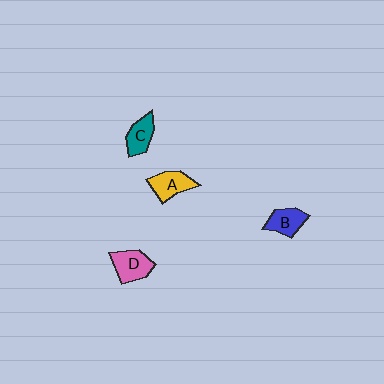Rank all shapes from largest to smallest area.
From largest to smallest: D (pink), A (yellow), B (blue), C (teal).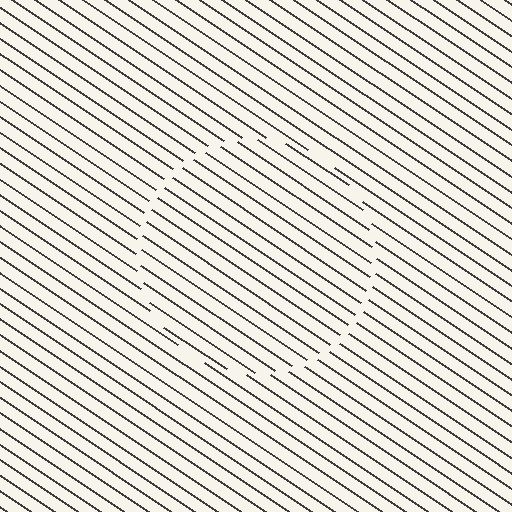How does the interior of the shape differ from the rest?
The interior of the shape contains the same grating, shifted by half a period — the contour is defined by the phase discontinuity where line-ends from the inner and outer gratings abut.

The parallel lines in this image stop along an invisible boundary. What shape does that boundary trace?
An illusory circle. The interior of the shape contains the same grating, shifted by half a period — the contour is defined by the phase discontinuity where line-ends from the inner and outer gratings abut.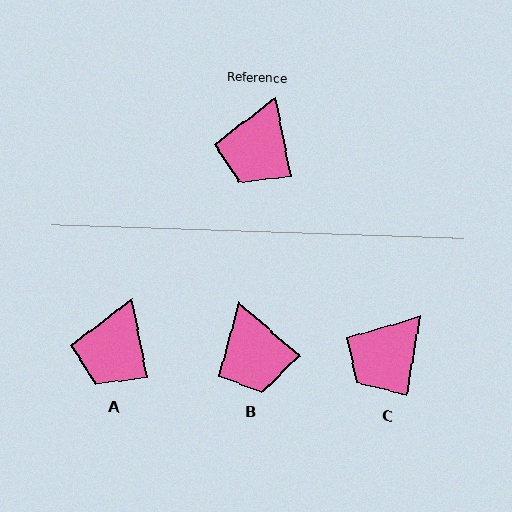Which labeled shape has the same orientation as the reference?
A.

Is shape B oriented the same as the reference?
No, it is off by about 38 degrees.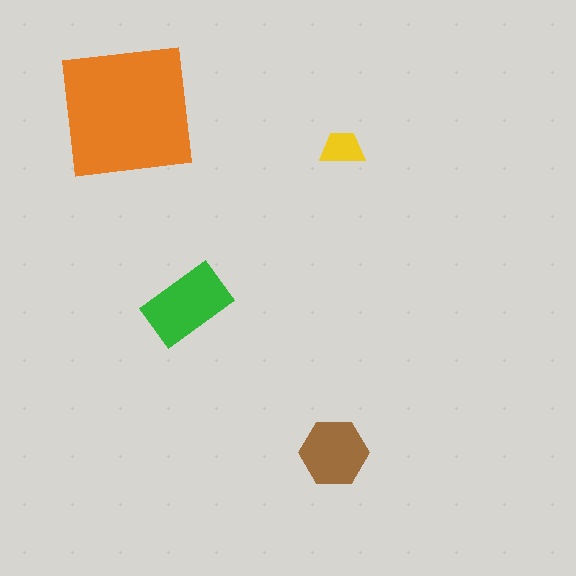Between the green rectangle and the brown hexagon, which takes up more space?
The green rectangle.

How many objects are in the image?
There are 4 objects in the image.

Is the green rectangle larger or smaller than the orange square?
Smaller.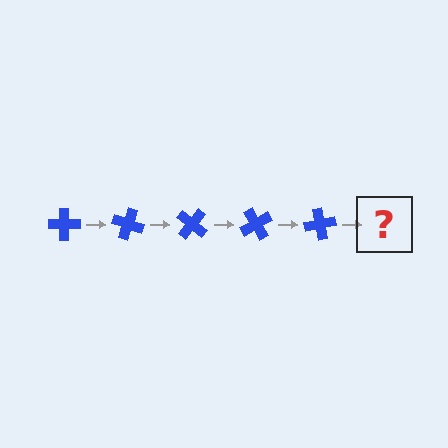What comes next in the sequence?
The next element should be a blue cross rotated 100 degrees.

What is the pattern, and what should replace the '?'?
The pattern is that the cross rotates 20 degrees each step. The '?' should be a blue cross rotated 100 degrees.